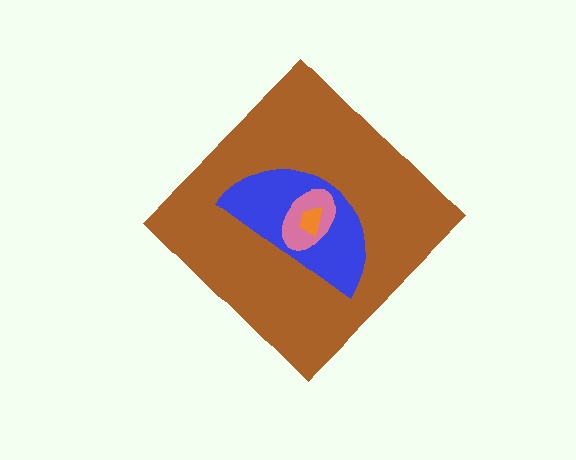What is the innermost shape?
The orange trapezoid.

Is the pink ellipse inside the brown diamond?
Yes.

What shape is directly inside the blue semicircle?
The pink ellipse.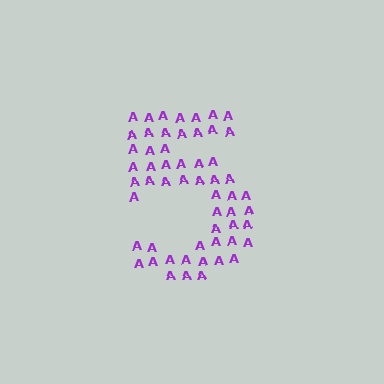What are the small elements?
The small elements are letter A's.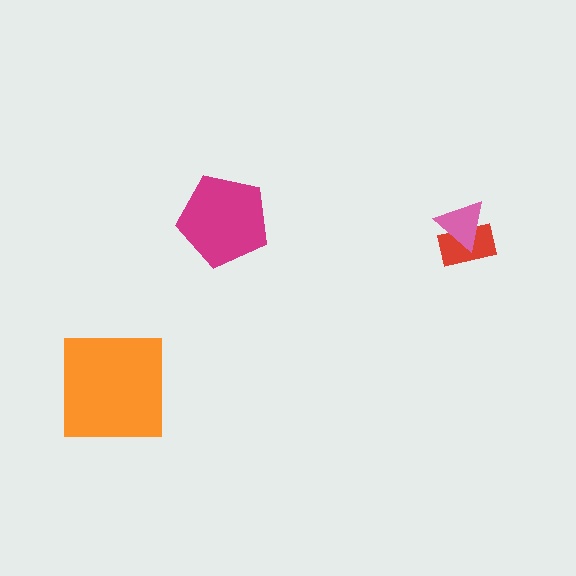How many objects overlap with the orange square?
0 objects overlap with the orange square.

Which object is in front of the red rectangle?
The pink triangle is in front of the red rectangle.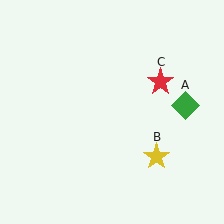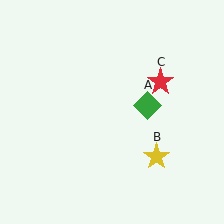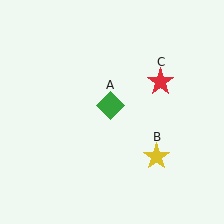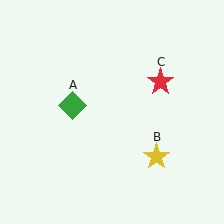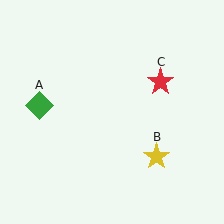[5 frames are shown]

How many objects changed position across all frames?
1 object changed position: green diamond (object A).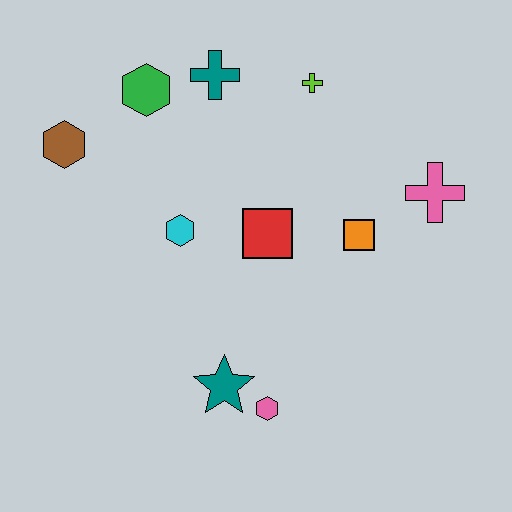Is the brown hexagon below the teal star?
No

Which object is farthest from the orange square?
The brown hexagon is farthest from the orange square.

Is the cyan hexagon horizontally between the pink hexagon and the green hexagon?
Yes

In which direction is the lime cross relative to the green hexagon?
The lime cross is to the right of the green hexagon.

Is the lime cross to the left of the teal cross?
No